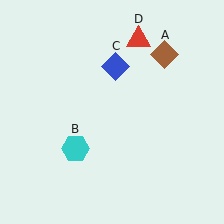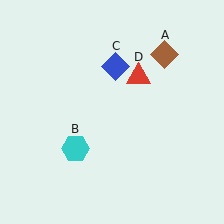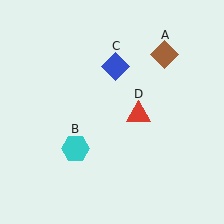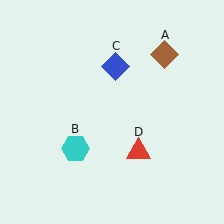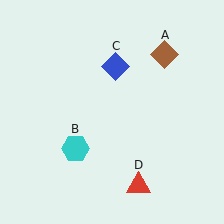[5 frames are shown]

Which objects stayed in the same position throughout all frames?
Brown diamond (object A) and cyan hexagon (object B) and blue diamond (object C) remained stationary.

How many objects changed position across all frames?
1 object changed position: red triangle (object D).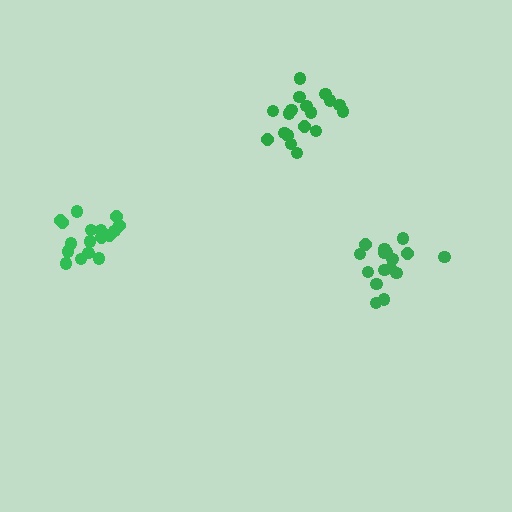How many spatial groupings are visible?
There are 3 spatial groupings.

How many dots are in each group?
Group 1: 17 dots, Group 2: 16 dots, Group 3: 18 dots (51 total).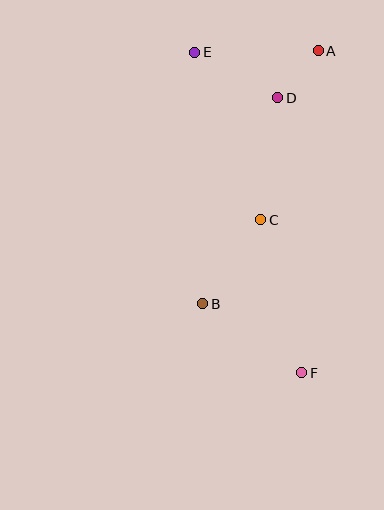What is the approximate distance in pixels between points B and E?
The distance between B and E is approximately 252 pixels.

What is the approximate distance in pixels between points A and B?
The distance between A and B is approximately 278 pixels.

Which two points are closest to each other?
Points A and D are closest to each other.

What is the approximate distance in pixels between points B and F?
The distance between B and F is approximately 121 pixels.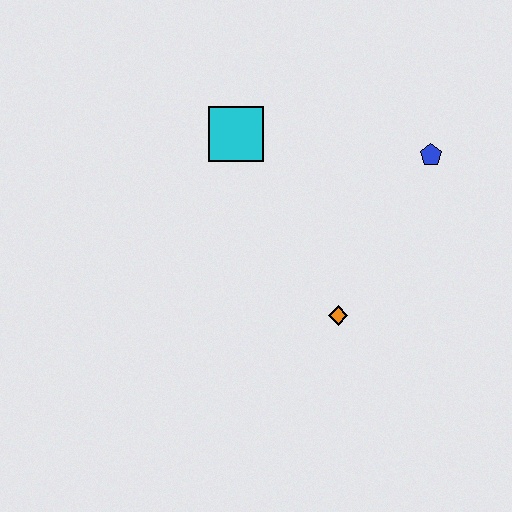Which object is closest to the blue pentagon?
The orange diamond is closest to the blue pentagon.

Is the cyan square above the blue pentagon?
Yes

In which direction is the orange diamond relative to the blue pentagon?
The orange diamond is below the blue pentagon.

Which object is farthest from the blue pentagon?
The cyan square is farthest from the blue pentagon.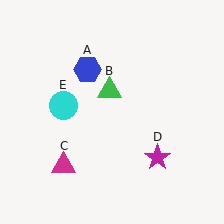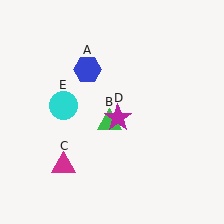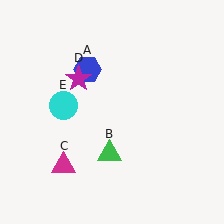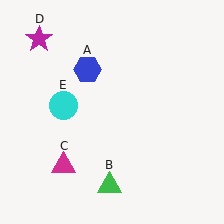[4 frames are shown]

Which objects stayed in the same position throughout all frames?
Blue hexagon (object A) and magenta triangle (object C) and cyan circle (object E) remained stationary.